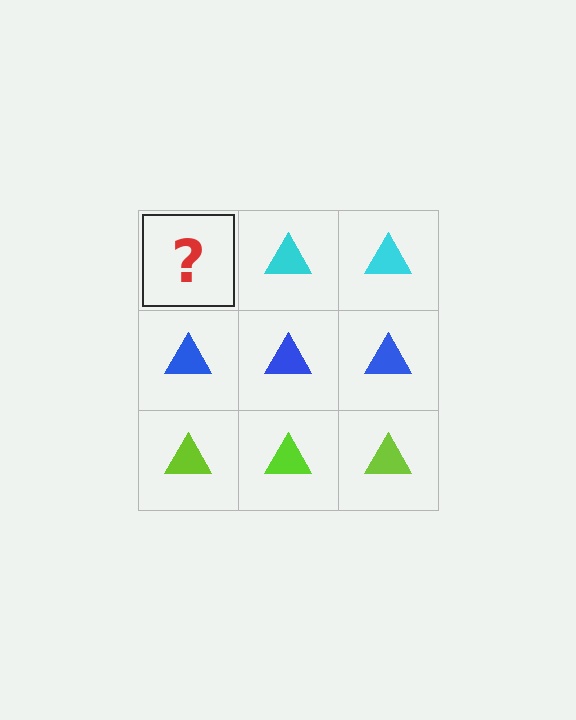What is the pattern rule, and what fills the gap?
The rule is that each row has a consistent color. The gap should be filled with a cyan triangle.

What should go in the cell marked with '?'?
The missing cell should contain a cyan triangle.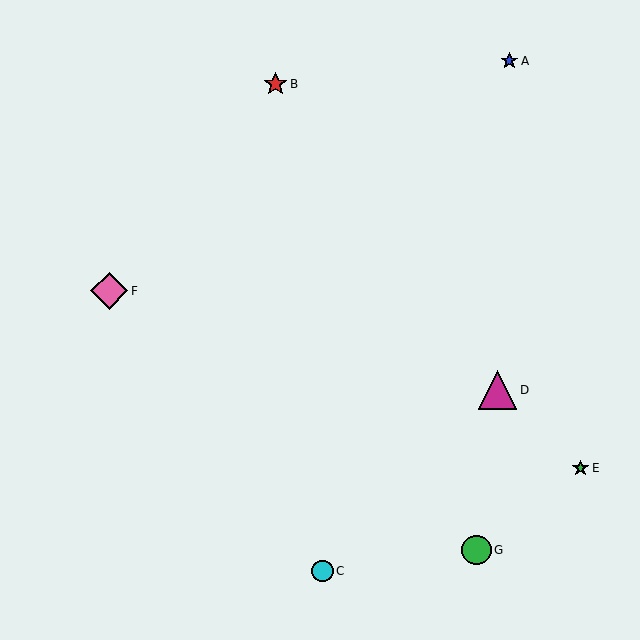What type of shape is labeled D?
Shape D is a magenta triangle.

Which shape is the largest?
The magenta triangle (labeled D) is the largest.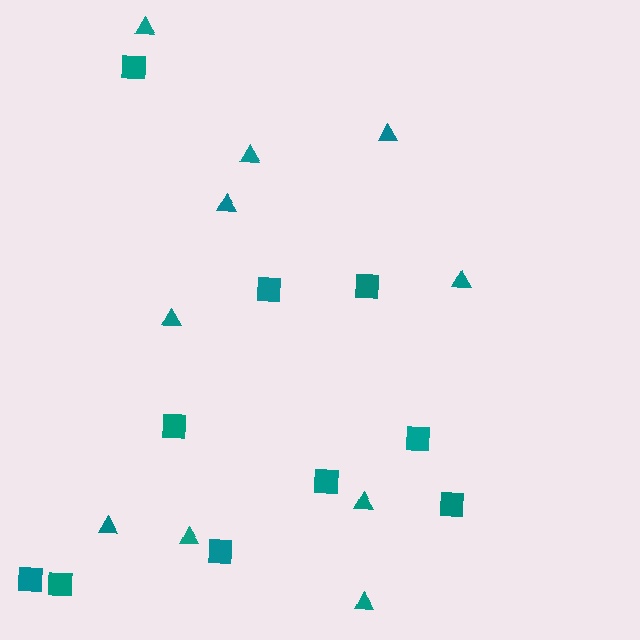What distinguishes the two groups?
There are 2 groups: one group of squares (10) and one group of triangles (10).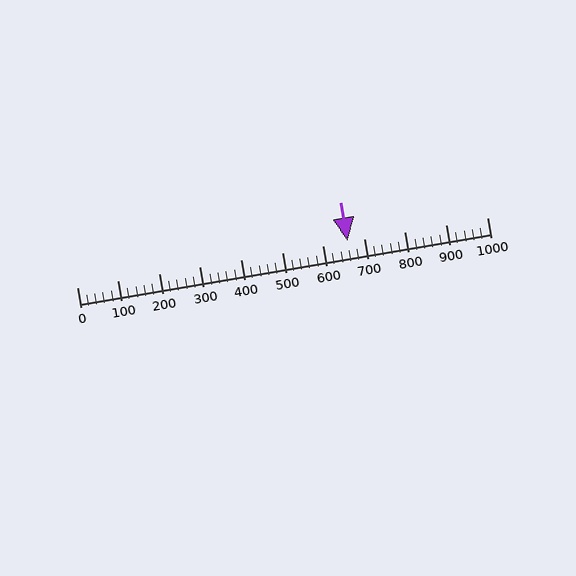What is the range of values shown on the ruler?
The ruler shows values from 0 to 1000.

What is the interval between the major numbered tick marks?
The major tick marks are spaced 100 units apart.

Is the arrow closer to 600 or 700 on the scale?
The arrow is closer to 700.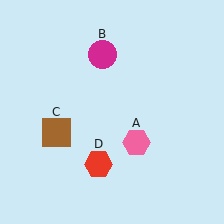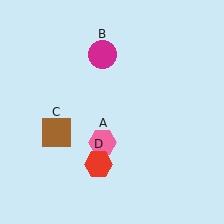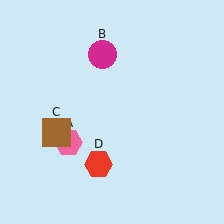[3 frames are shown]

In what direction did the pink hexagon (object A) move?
The pink hexagon (object A) moved left.